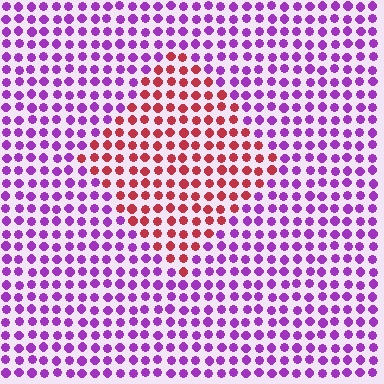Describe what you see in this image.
The image is filled with small purple elements in a uniform arrangement. A diamond-shaped region is visible where the elements are tinted to a slightly different hue, forming a subtle color boundary.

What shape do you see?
I see a diamond.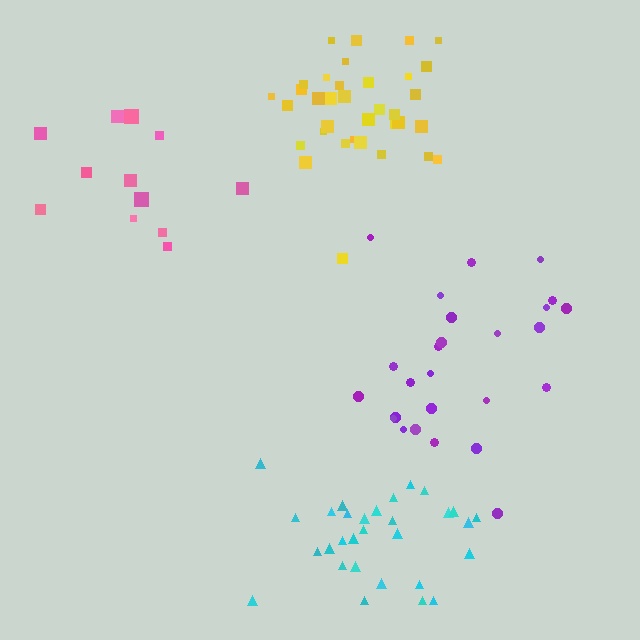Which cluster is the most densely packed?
Yellow.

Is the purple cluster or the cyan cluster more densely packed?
Cyan.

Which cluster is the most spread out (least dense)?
Pink.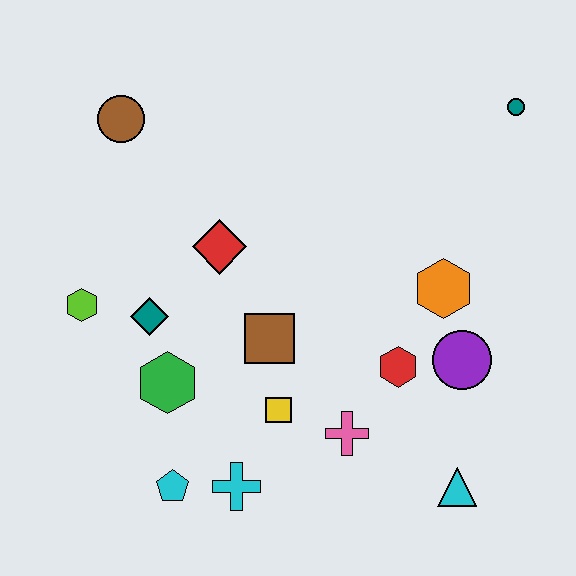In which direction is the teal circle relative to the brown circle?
The teal circle is to the right of the brown circle.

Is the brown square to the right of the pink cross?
No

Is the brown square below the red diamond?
Yes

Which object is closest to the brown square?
The yellow square is closest to the brown square.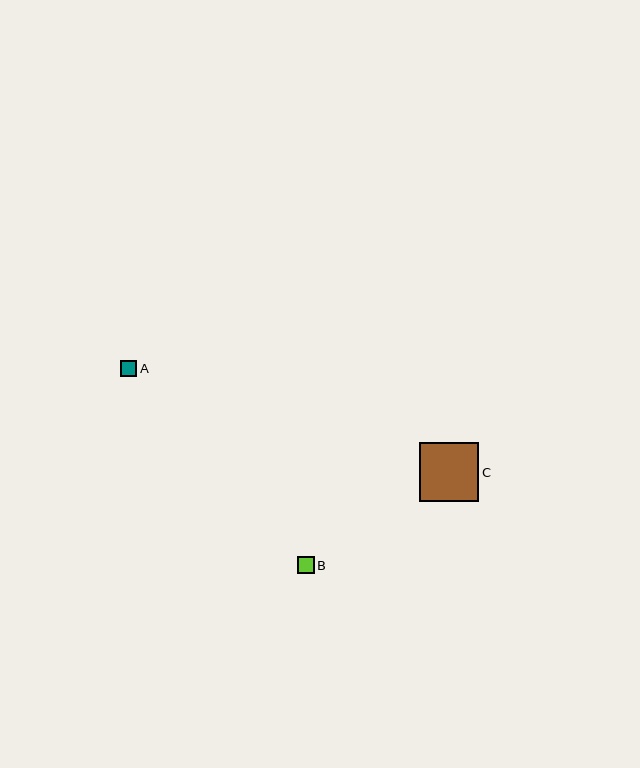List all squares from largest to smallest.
From largest to smallest: C, B, A.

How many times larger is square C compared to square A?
Square C is approximately 3.6 times the size of square A.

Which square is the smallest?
Square A is the smallest with a size of approximately 17 pixels.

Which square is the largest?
Square C is the largest with a size of approximately 60 pixels.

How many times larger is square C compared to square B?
Square C is approximately 3.5 times the size of square B.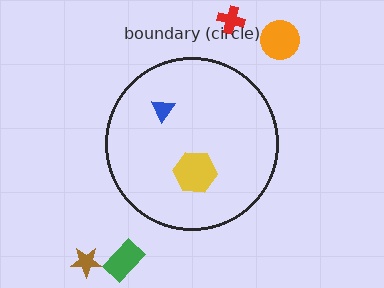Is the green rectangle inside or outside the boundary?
Outside.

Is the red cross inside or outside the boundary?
Outside.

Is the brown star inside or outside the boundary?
Outside.